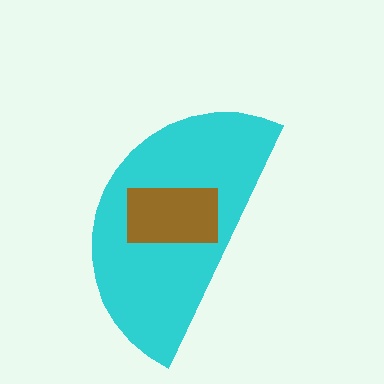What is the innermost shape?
The brown rectangle.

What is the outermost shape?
The cyan semicircle.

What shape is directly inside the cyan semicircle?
The brown rectangle.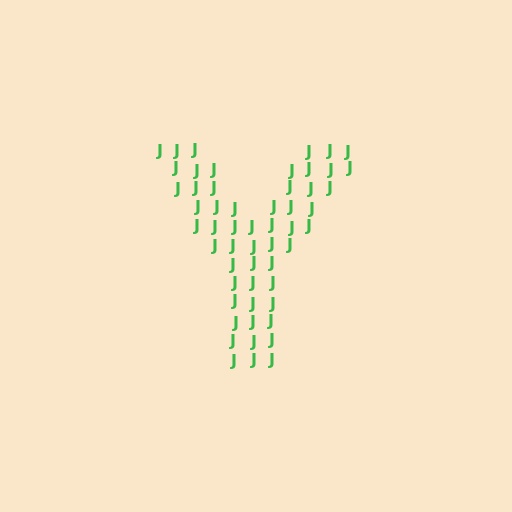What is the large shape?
The large shape is the letter Y.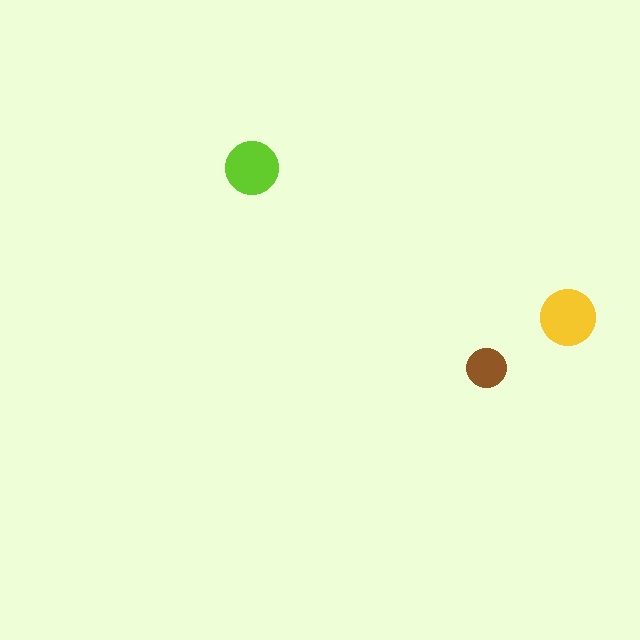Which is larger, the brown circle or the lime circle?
The lime one.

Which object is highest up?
The lime circle is topmost.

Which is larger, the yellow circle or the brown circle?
The yellow one.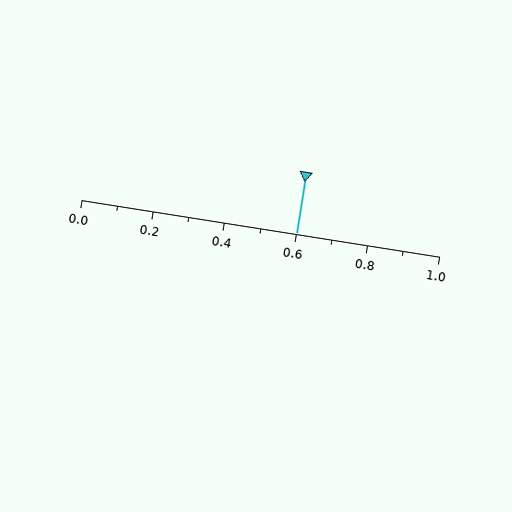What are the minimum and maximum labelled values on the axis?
The axis runs from 0.0 to 1.0.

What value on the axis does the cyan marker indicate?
The marker indicates approximately 0.6.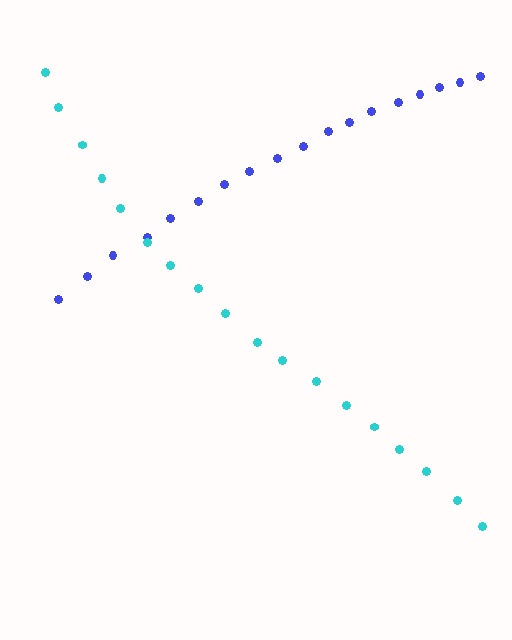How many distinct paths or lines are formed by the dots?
There are 2 distinct paths.